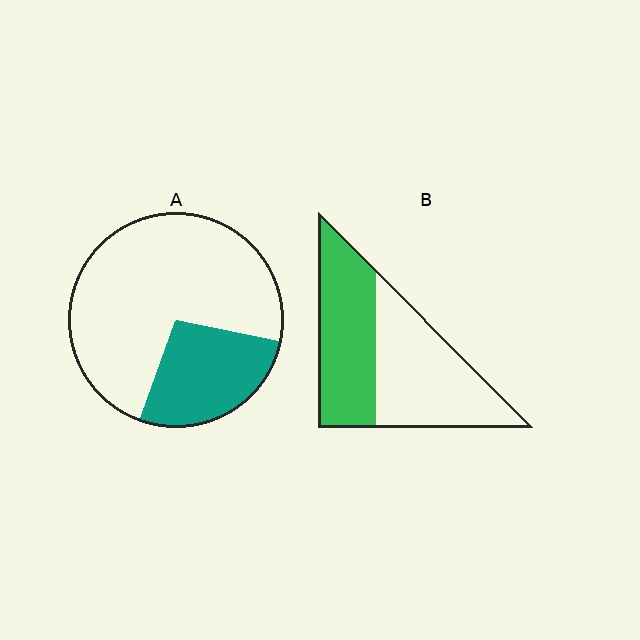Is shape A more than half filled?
No.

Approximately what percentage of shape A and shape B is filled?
A is approximately 25% and B is approximately 45%.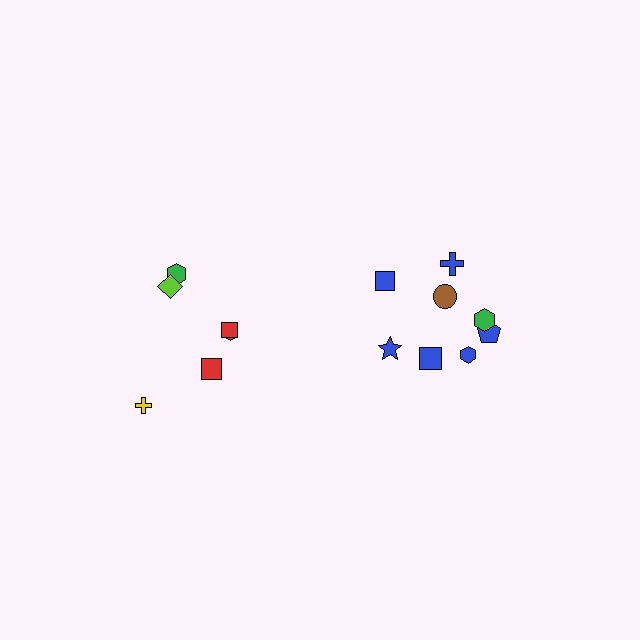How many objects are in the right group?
There are 8 objects.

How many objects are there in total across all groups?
There are 14 objects.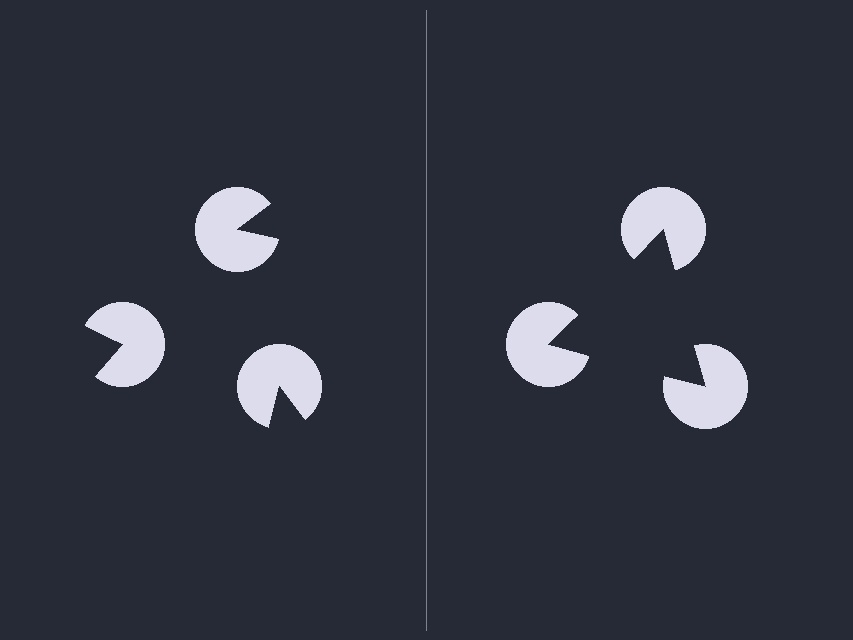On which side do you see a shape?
An illusory triangle appears on the right side. On the left side the wedge cuts are rotated, so no coherent shape forms.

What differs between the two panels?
The pac-man discs are positioned identically on both sides; only the wedge orientations differ. On the right they align to a triangle; on the left they are misaligned.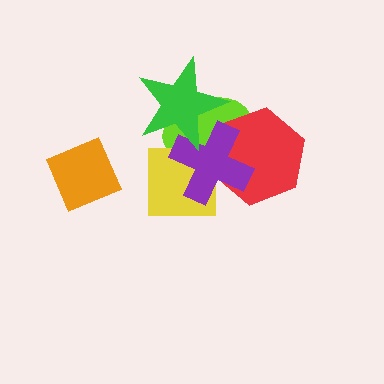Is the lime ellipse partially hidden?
Yes, it is partially covered by another shape.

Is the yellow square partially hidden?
Yes, it is partially covered by another shape.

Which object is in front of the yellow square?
The purple cross is in front of the yellow square.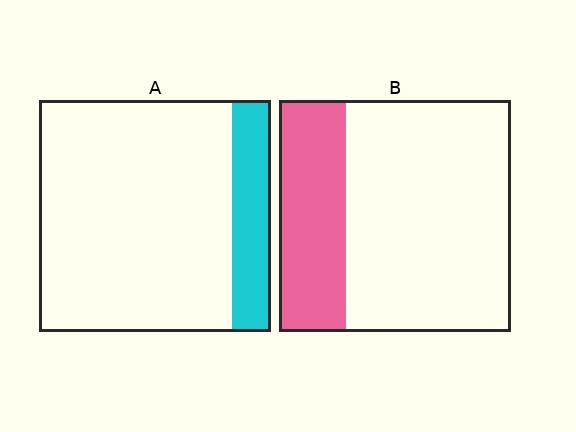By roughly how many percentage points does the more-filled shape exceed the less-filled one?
By roughly 10 percentage points (B over A).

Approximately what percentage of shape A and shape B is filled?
A is approximately 15% and B is approximately 30%.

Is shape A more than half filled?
No.